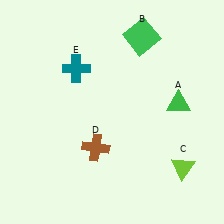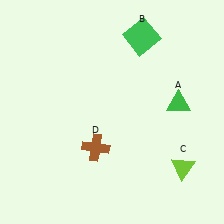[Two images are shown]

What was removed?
The teal cross (E) was removed in Image 2.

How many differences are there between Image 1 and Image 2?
There is 1 difference between the two images.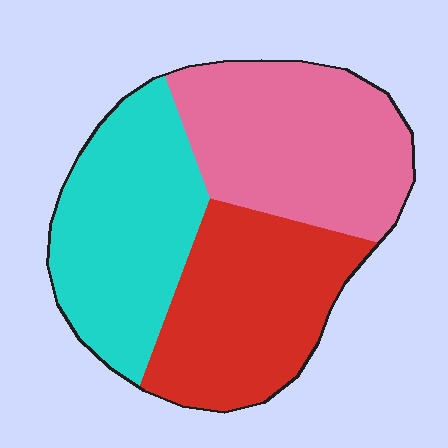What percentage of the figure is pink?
Pink covers around 35% of the figure.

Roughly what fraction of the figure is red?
Red covers about 30% of the figure.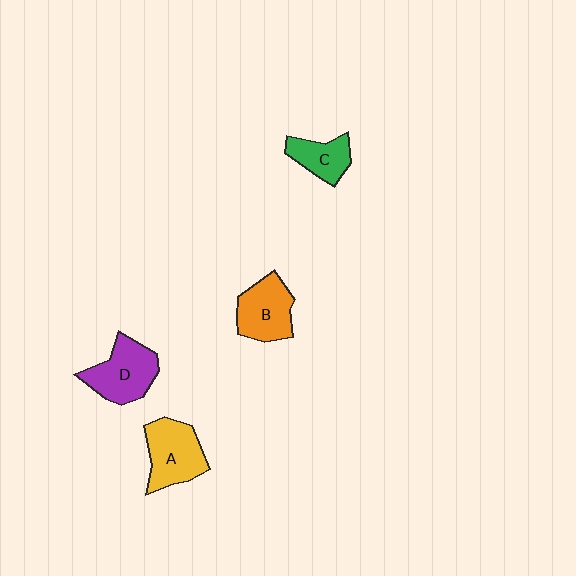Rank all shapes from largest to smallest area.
From largest to smallest: A (yellow), D (purple), B (orange), C (green).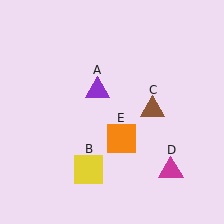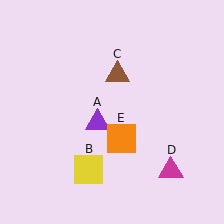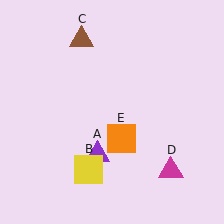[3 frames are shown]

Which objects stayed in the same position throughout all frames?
Yellow square (object B) and magenta triangle (object D) and orange square (object E) remained stationary.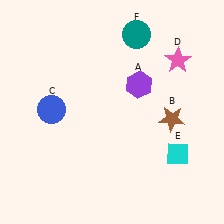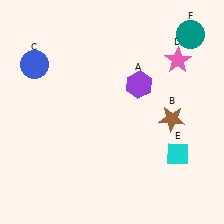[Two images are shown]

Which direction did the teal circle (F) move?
The teal circle (F) moved right.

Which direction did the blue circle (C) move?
The blue circle (C) moved up.